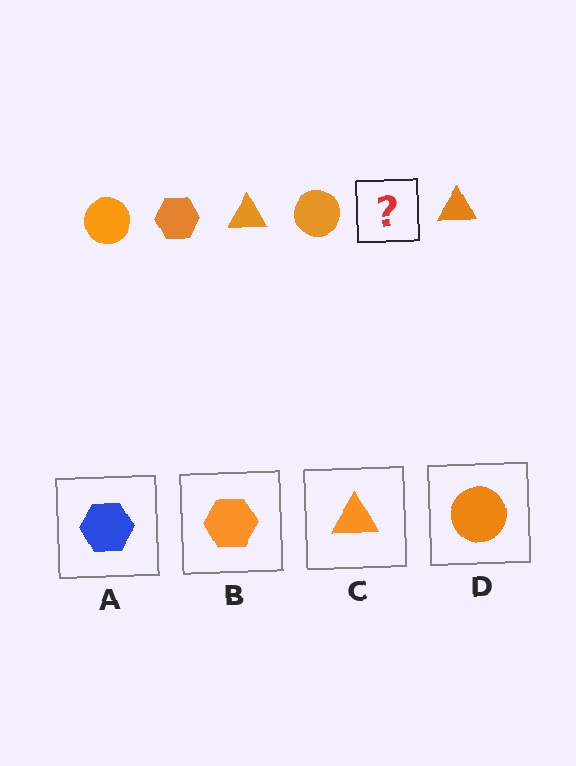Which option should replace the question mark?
Option B.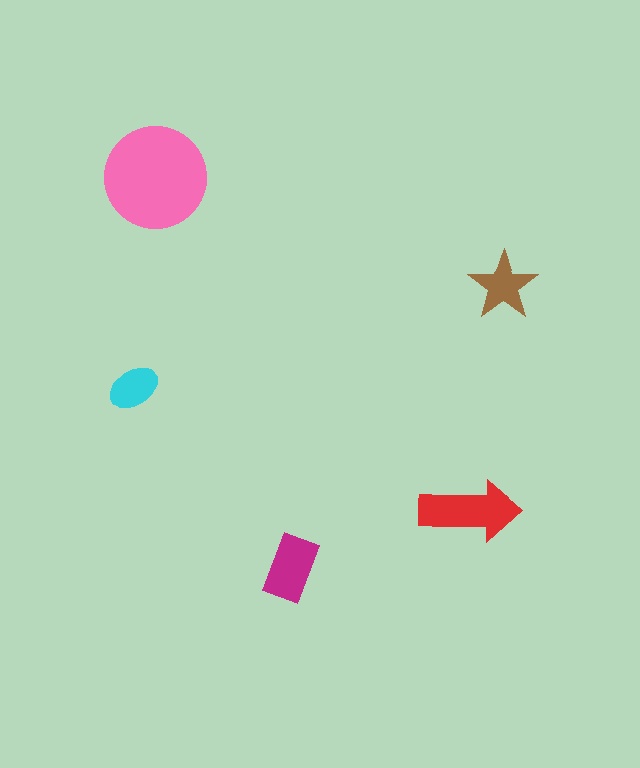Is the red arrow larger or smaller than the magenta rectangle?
Larger.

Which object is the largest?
The pink circle.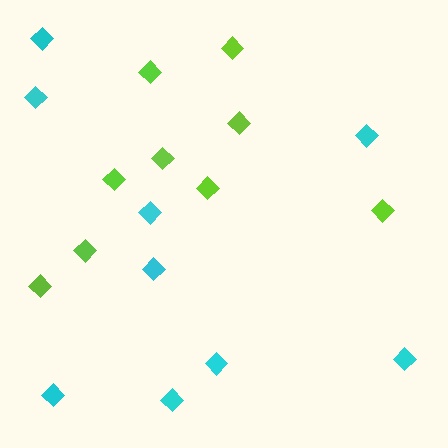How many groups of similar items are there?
There are 2 groups: one group of lime diamonds (9) and one group of cyan diamonds (9).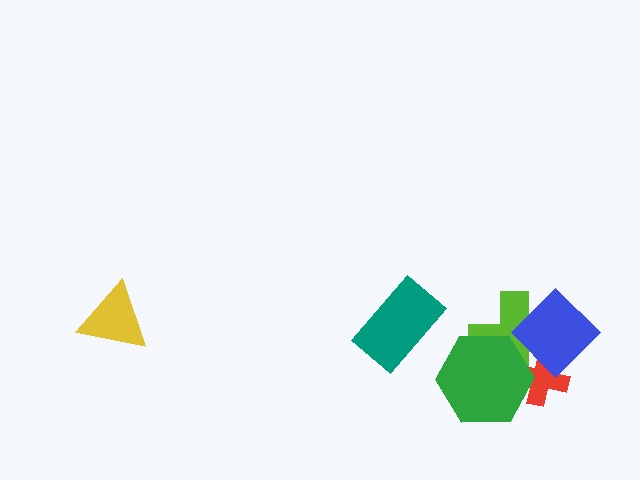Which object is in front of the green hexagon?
The blue diamond is in front of the green hexagon.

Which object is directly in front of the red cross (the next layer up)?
The lime cross is directly in front of the red cross.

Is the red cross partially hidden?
Yes, it is partially covered by another shape.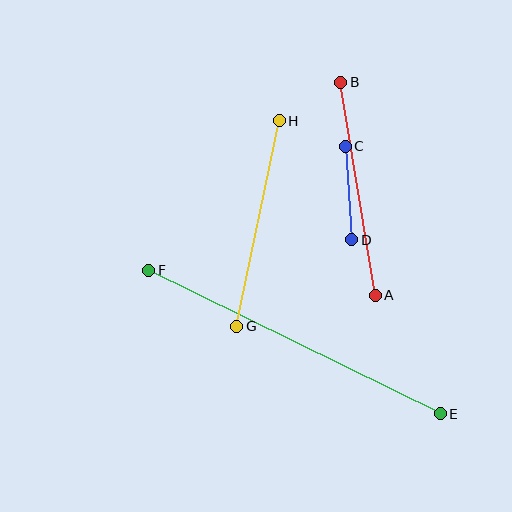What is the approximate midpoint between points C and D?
The midpoint is at approximately (348, 193) pixels.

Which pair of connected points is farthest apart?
Points E and F are farthest apart.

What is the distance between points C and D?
The distance is approximately 94 pixels.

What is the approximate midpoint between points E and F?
The midpoint is at approximately (295, 342) pixels.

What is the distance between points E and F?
The distance is approximately 325 pixels.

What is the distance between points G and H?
The distance is approximately 210 pixels.